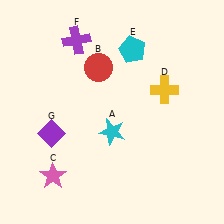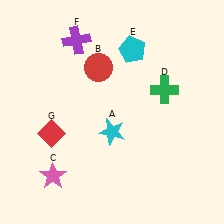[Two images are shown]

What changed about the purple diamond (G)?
In Image 1, G is purple. In Image 2, it changed to red.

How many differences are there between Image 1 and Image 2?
There are 2 differences between the two images.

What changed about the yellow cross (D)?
In Image 1, D is yellow. In Image 2, it changed to green.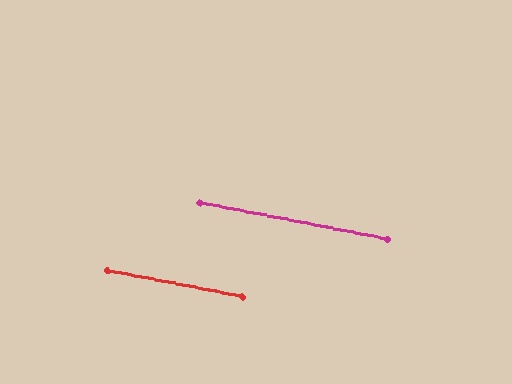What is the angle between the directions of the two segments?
Approximately 0 degrees.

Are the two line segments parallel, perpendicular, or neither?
Parallel — their directions differ by only 0.1°.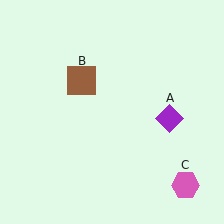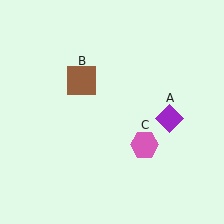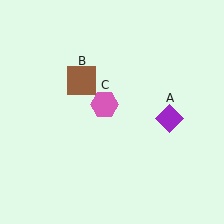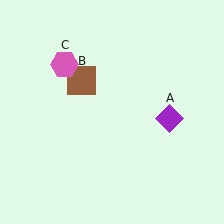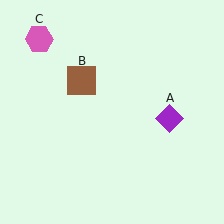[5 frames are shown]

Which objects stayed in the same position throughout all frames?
Purple diamond (object A) and brown square (object B) remained stationary.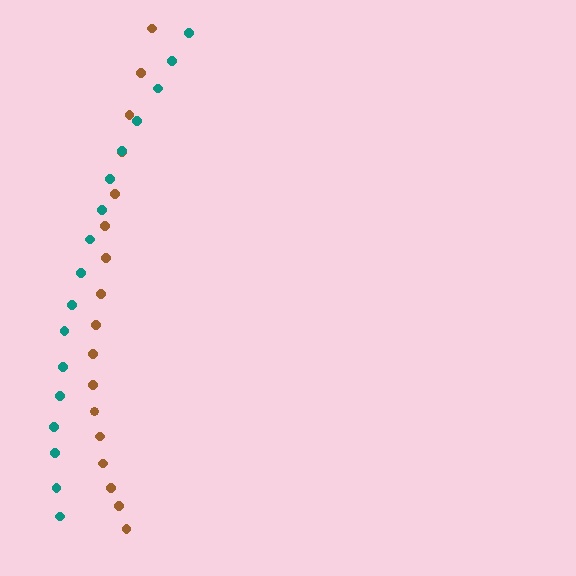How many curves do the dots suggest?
There are 2 distinct paths.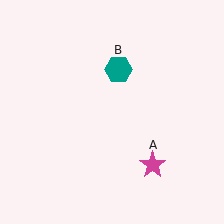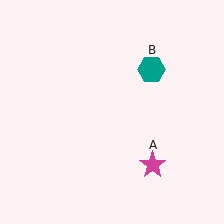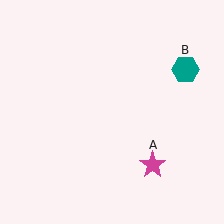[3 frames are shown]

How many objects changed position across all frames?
1 object changed position: teal hexagon (object B).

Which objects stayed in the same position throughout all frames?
Magenta star (object A) remained stationary.